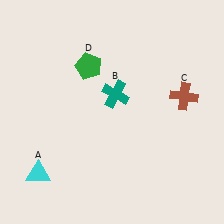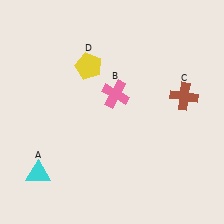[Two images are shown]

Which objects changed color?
B changed from teal to pink. D changed from green to yellow.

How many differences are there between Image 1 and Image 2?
There are 2 differences between the two images.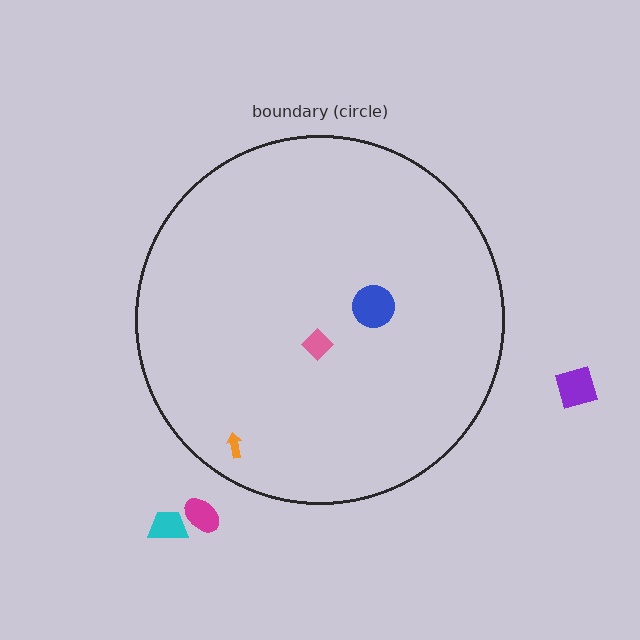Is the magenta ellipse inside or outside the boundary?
Outside.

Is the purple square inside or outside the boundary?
Outside.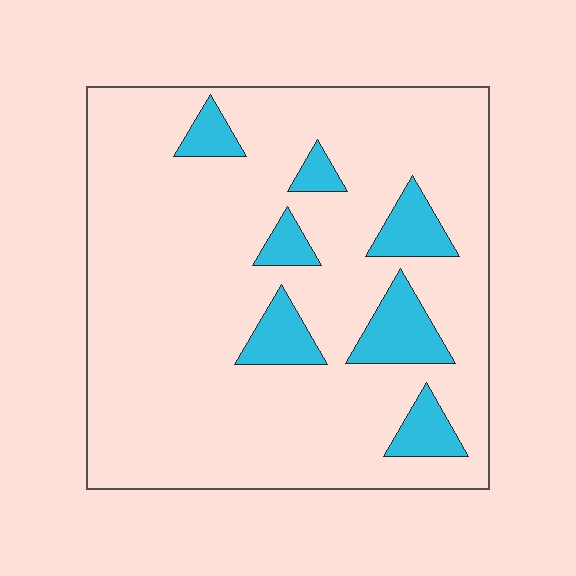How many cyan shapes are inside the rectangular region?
7.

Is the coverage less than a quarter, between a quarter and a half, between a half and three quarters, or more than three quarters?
Less than a quarter.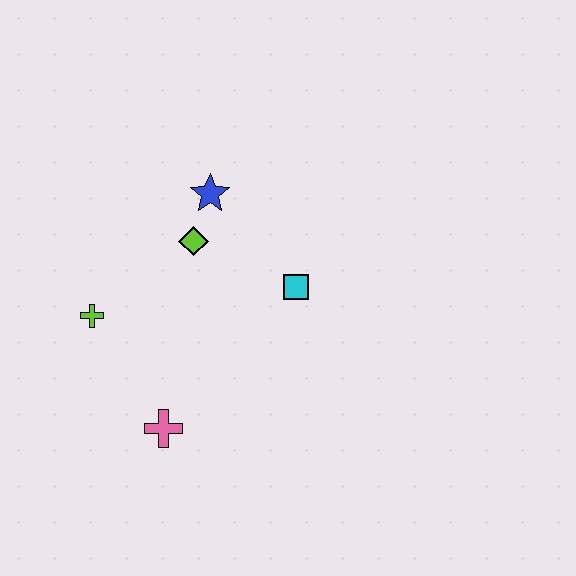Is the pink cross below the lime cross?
Yes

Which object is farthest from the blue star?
The pink cross is farthest from the blue star.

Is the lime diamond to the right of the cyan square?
No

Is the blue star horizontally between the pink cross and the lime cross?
No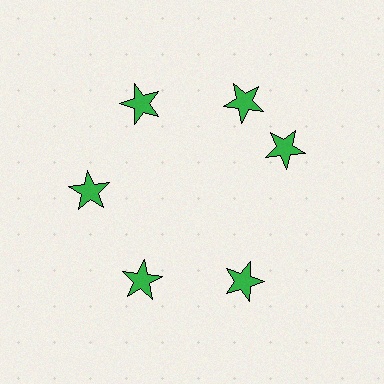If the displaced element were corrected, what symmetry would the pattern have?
It would have 6-fold rotational symmetry — the pattern would map onto itself every 60 degrees.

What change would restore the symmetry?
The symmetry would be restored by rotating it back into even spacing with its neighbors so that all 6 stars sit at equal angles and equal distance from the center.